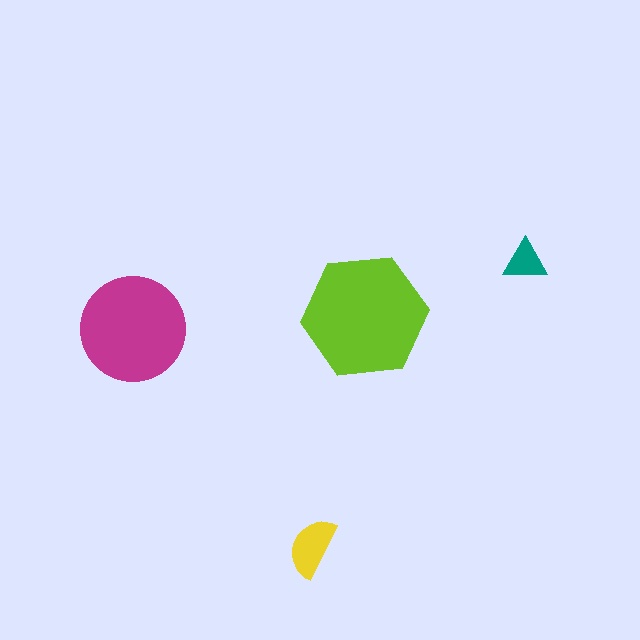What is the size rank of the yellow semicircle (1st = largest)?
3rd.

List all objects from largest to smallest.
The lime hexagon, the magenta circle, the yellow semicircle, the teal triangle.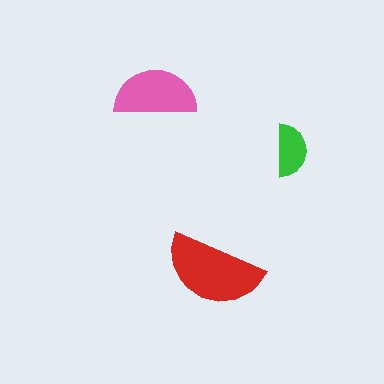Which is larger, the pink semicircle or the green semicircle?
The pink one.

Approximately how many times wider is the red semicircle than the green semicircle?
About 2 times wider.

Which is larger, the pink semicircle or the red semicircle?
The red one.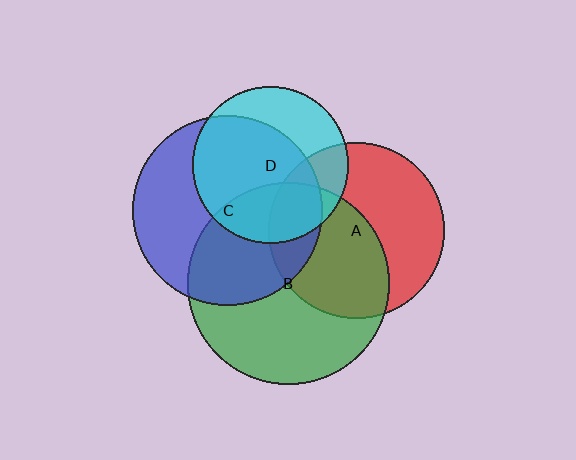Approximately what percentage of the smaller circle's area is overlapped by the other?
Approximately 20%.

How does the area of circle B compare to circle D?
Approximately 1.7 times.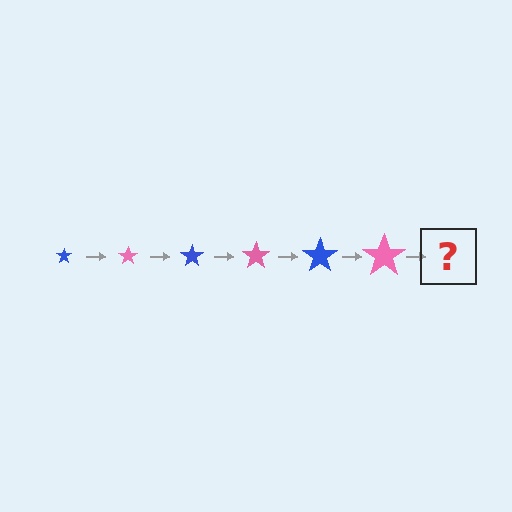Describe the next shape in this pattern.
It should be a blue star, larger than the previous one.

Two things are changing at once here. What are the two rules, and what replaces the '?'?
The two rules are that the star grows larger each step and the color cycles through blue and pink. The '?' should be a blue star, larger than the previous one.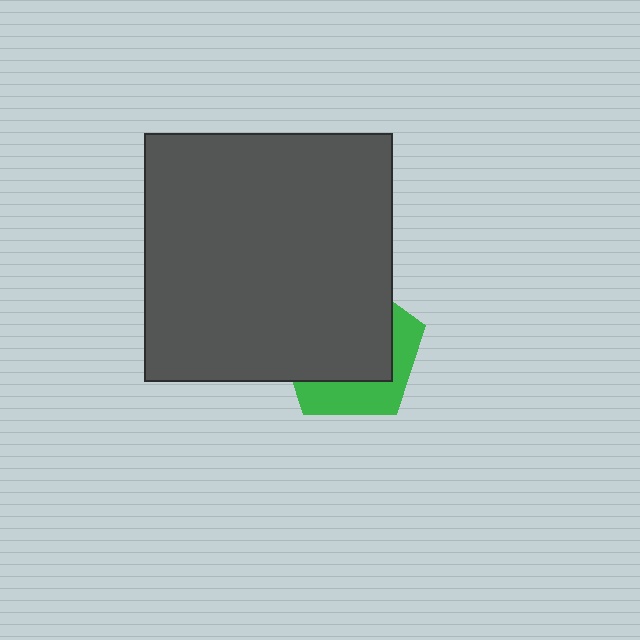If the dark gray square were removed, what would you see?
You would see the complete green pentagon.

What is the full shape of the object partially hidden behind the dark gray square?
The partially hidden object is a green pentagon.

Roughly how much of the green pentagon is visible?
A small part of it is visible (roughly 34%).